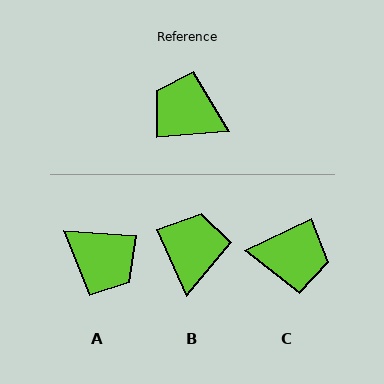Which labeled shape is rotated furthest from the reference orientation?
A, about 171 degrees away.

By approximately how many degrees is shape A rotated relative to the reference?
Approximately 171 degrees counter-clockwise.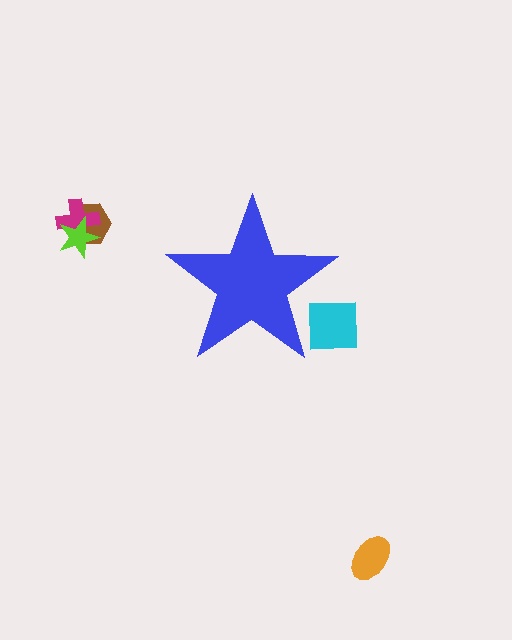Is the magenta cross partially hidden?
No, the magenta cross is fully visible.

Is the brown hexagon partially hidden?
No, the brown hexagon is fully visible.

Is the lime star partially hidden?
No, the lime star is fully visible.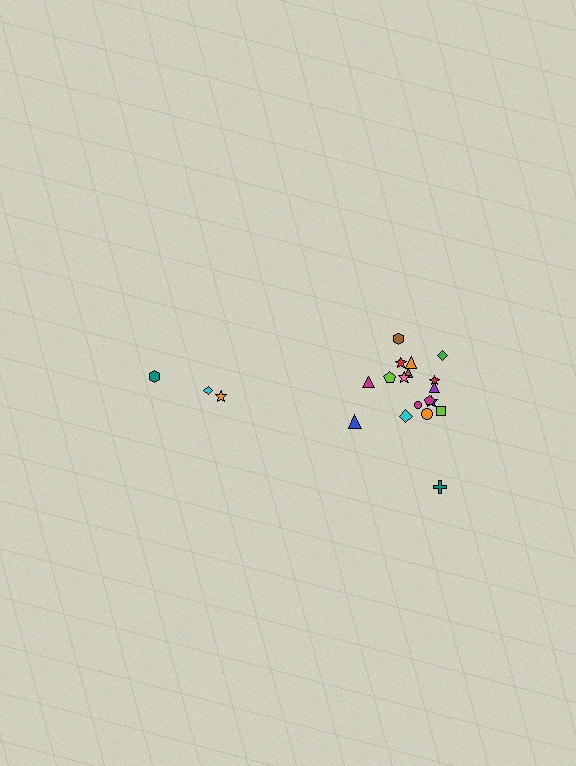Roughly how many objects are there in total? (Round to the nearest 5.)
Roughly 20 objects in total.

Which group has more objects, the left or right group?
The right group.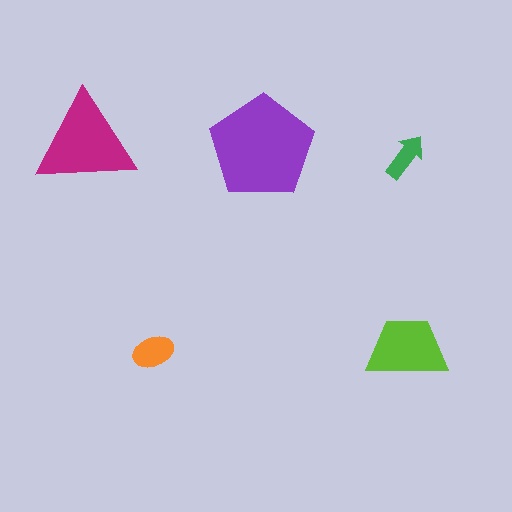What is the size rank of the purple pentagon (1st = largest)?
1st.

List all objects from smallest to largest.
The green arrow, the orange ellipse, the lime trapezoid, the magenta triangle, the purple pentagon.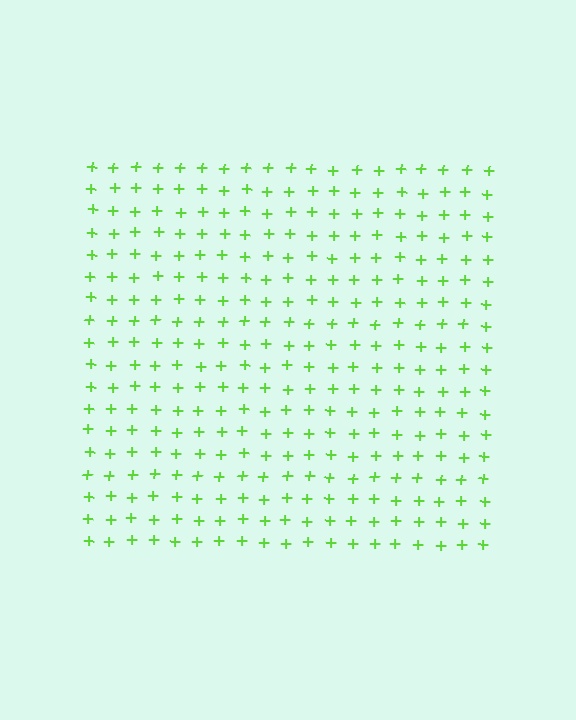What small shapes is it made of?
It is made of small plus signs.